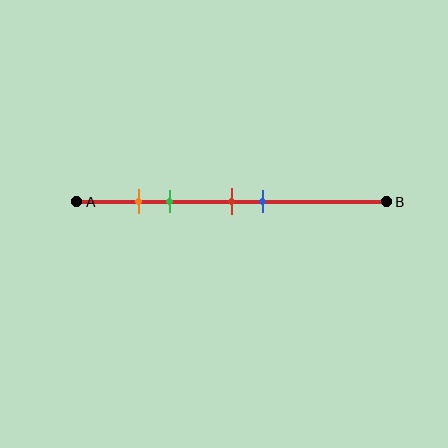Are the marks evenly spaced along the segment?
No, the marks are not evenly spaced.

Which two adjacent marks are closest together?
The orange and green marks are the closest adjacent pair.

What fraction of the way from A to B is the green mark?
The green mark is approximately 30% (0.3) of the way from A to B.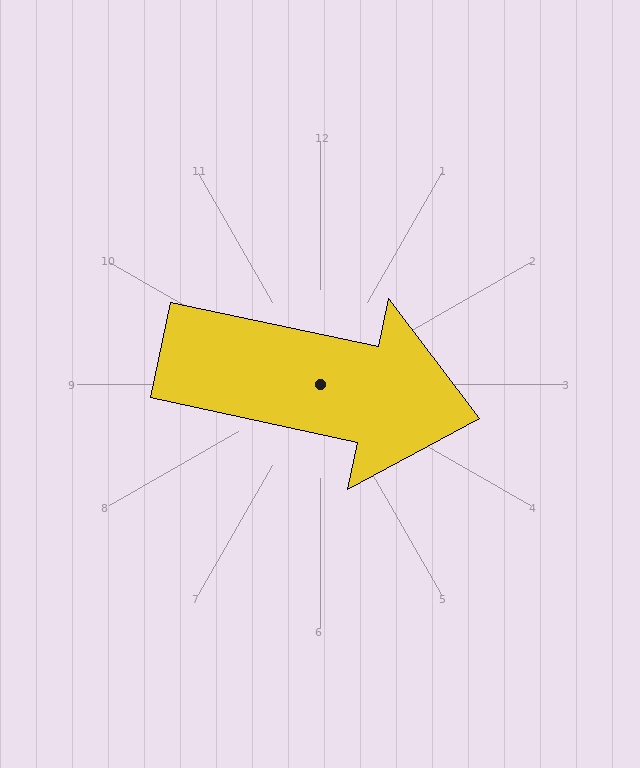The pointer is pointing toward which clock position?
Roughly 3 o'clock.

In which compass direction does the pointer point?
East.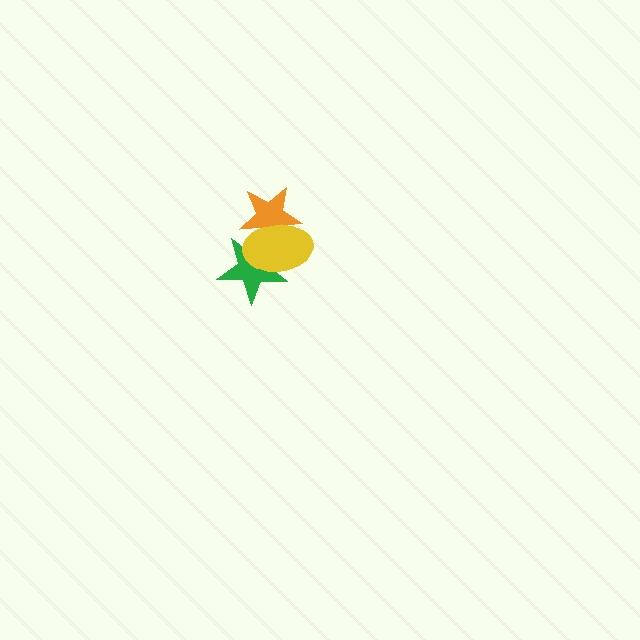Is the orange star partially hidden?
Yes, it is partially covered by another shape.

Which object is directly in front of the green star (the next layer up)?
The orange star is directly in front of the green star.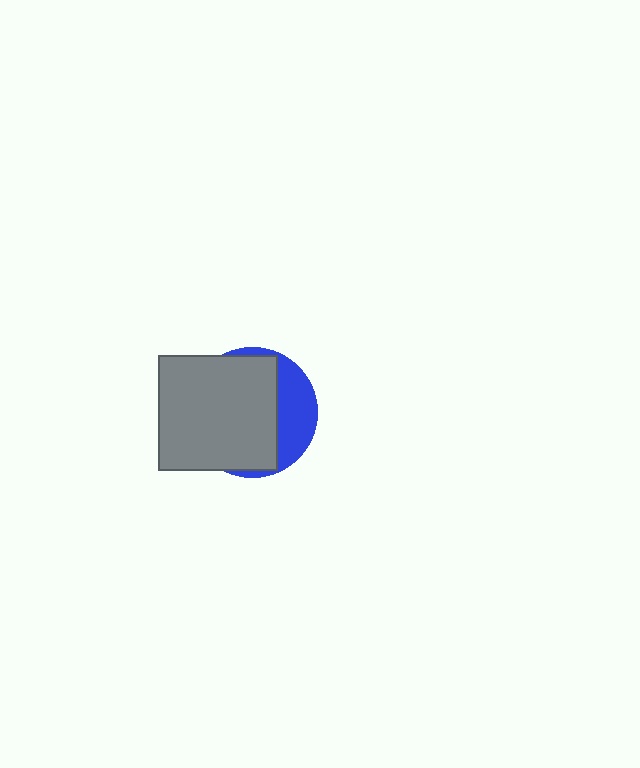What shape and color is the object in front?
The object in front is a gray rectangle.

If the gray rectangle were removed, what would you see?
You would see the complete blue circle.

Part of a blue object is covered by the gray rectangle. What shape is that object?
It is a circle.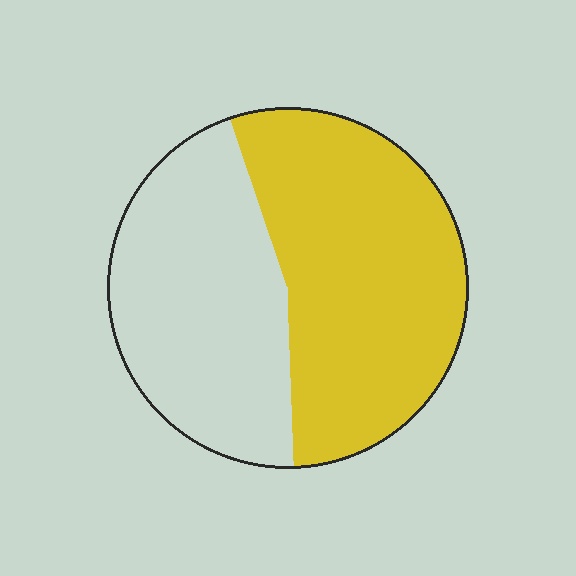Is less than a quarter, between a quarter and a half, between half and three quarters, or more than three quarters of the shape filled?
Between half and three quarters.